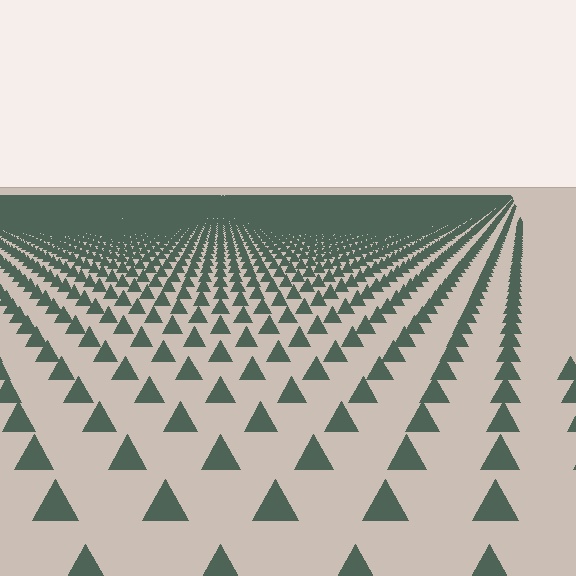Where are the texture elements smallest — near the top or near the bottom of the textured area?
Near the top.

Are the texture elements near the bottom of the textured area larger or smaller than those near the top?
Larger. Near the bottom, elements are closer to the viewer and appear at a bigger on-screen size.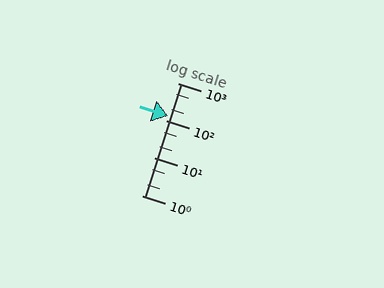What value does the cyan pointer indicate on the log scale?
The pointer indicates approximately 130.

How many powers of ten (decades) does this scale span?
The scale spans 3 decades, from 1 to 1000.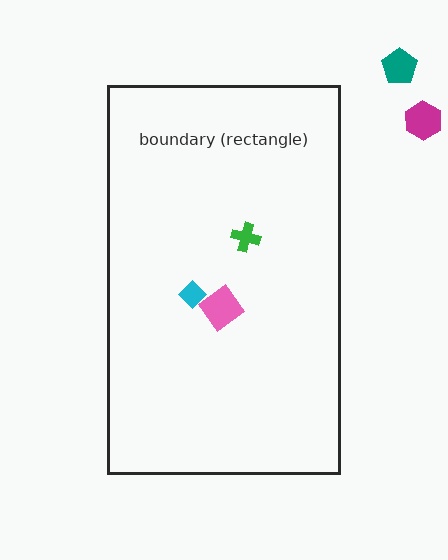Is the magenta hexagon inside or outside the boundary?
Outside.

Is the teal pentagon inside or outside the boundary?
Outside.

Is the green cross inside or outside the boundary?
Inside.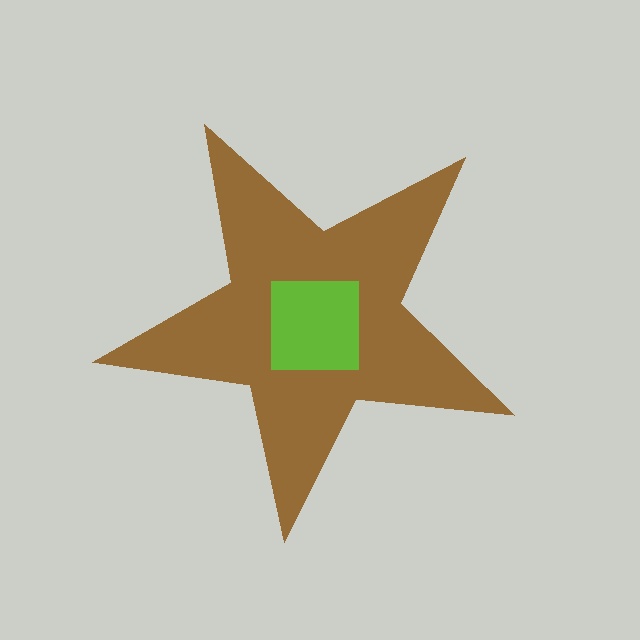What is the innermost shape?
The lime square.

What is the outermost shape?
The brown star.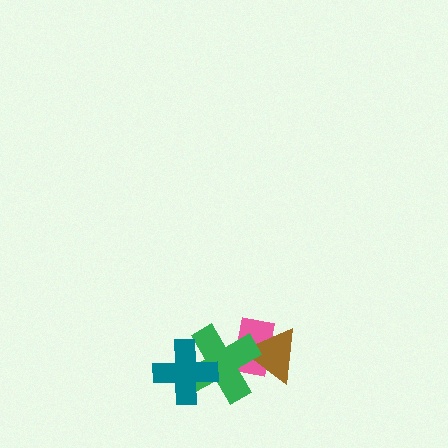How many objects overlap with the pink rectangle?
2 objects overlap with the pink rectangle.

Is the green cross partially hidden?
Yes, it is partially covered by another shape.